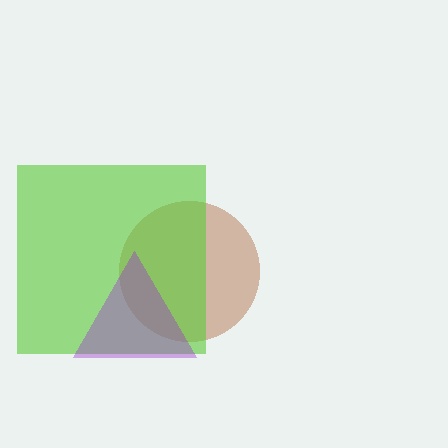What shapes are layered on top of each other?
The layered shapes are: a brown circle, a lime square, a purple triangle.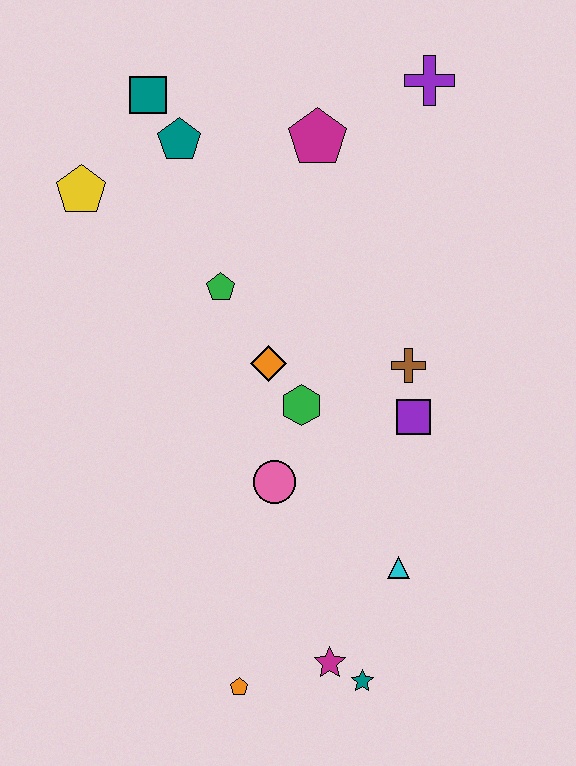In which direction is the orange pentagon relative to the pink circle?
The orange pentagon is below the pink circle.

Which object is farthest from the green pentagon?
The teal star is farthest from the green pentagon.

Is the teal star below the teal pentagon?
Yes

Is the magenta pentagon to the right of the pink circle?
Yes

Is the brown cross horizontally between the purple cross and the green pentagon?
Yes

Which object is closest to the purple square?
The brown cross is closest to the purple square.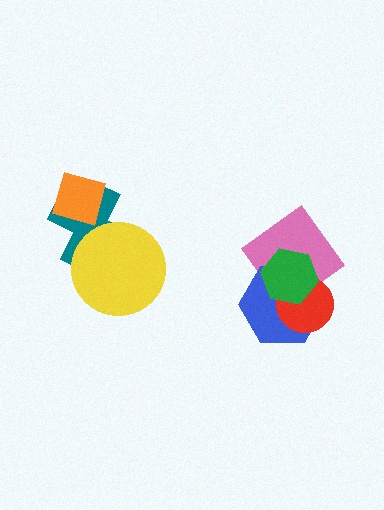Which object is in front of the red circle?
The green hexagon is in front of the red circle.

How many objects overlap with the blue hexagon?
3 objects overlap with the blue hexagon.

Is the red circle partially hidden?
Yes, it is partially covered by another shape.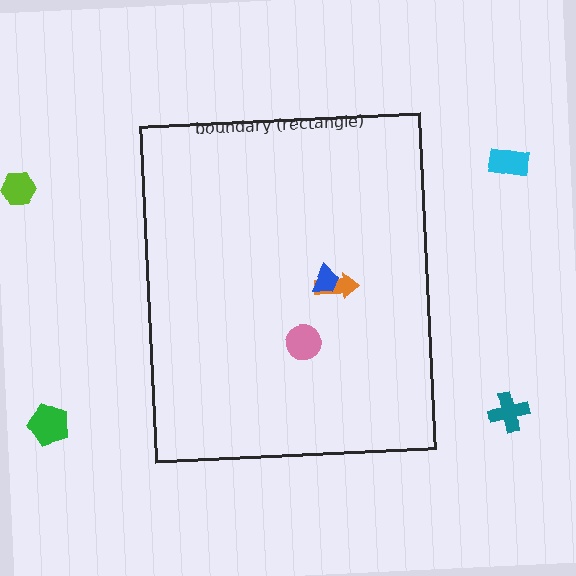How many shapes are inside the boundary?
3 inside, 4 outside.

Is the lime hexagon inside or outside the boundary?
Outside.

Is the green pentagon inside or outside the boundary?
Outside.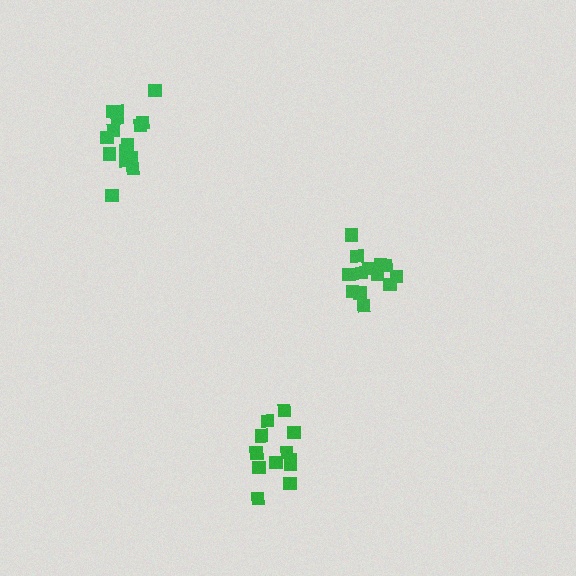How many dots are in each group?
Group 1: 13 dots, Group 2: 16 dots, Group 3: 12 dots (41 total).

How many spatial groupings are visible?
There are 3 spatial groupings.